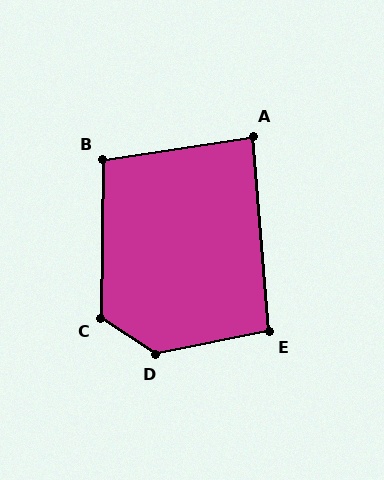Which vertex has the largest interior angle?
D, at approximately 135 degrees.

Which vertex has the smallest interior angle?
A, at approximately 86 degrees.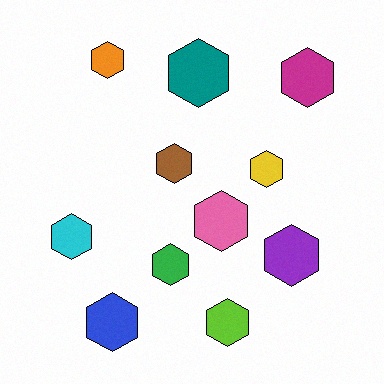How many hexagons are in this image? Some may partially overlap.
There are 11 hexagons.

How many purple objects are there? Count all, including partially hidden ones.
There is 1 purple object.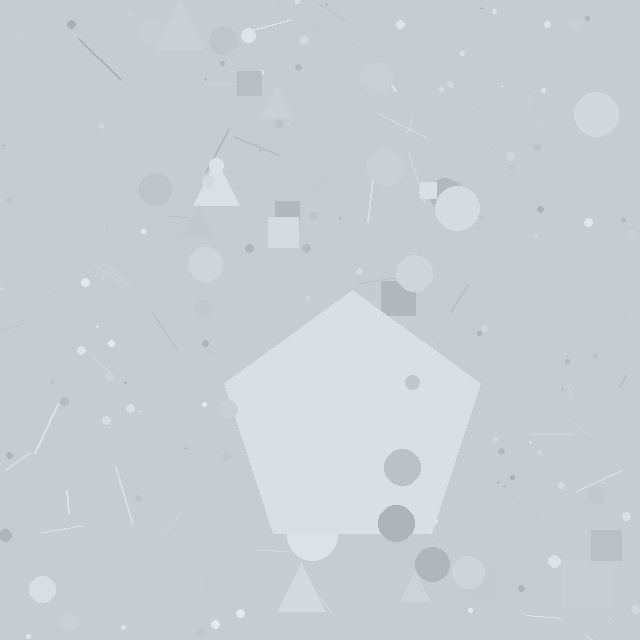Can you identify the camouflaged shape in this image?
The camouflaged shape is a pentagon.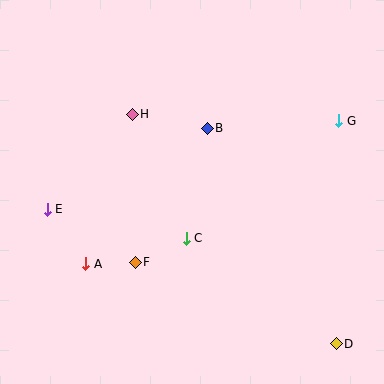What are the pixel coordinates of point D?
Point D is at (336, 344).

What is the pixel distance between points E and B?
The distance between E and B is 180 pixels.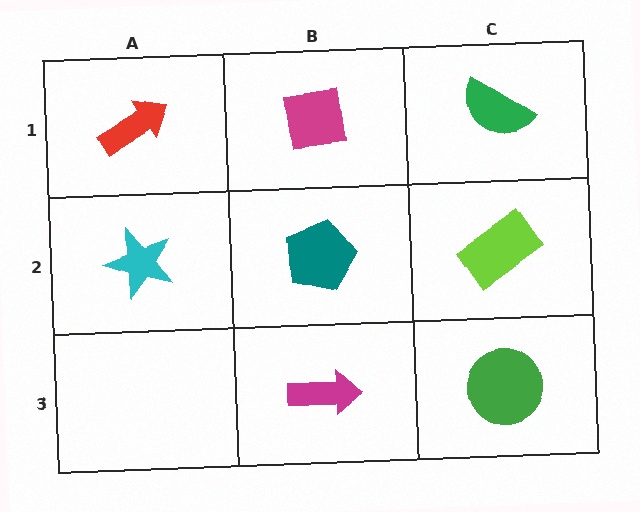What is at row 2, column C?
A lime rectangle.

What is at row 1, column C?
A green semicircle.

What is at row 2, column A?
A cyan star.